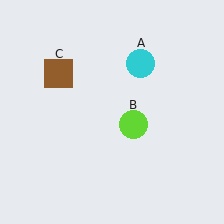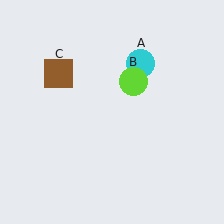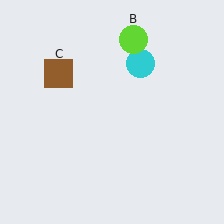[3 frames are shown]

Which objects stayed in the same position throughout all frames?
Cyan circle (object A) and brown square (object C) remained stationary.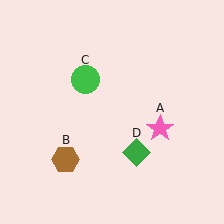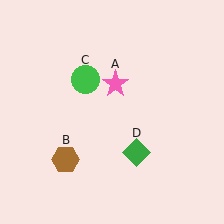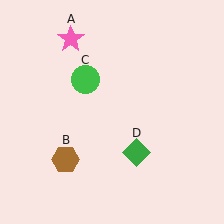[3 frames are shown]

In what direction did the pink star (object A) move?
The pink star (object A) moved up and to the left.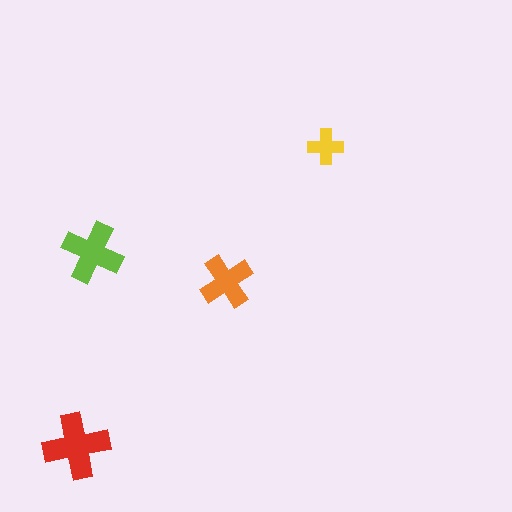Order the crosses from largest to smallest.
the red one, the lime one, the orange one, the yellow one.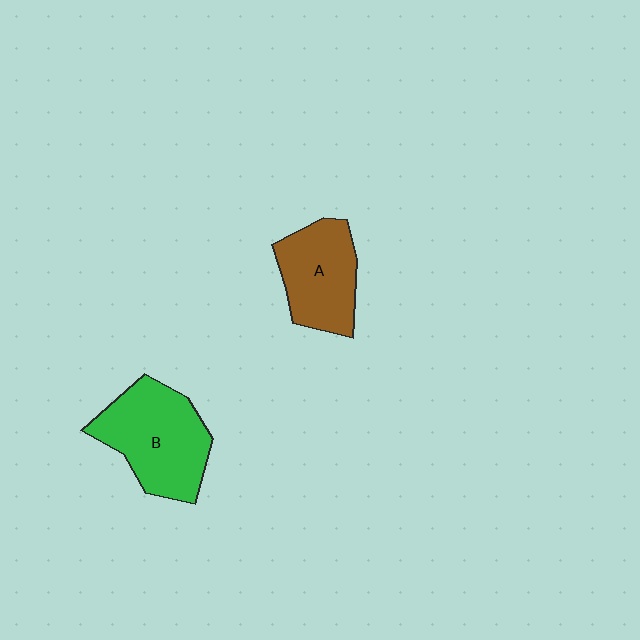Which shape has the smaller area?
Shape A (brown).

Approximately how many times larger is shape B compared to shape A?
Approximately 1.3 times.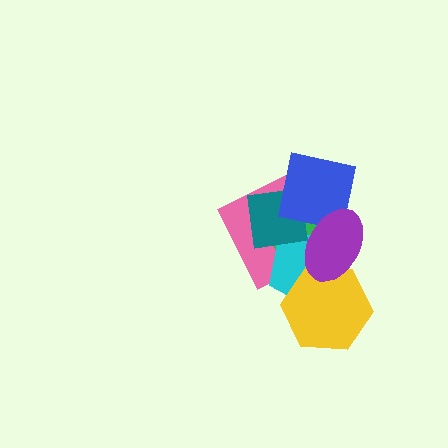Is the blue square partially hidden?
Yes, it is partially covered by another shape.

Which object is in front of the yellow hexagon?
The purple ellipse is in front of the yellow hexagon.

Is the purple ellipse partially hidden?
No, no other shape covers it.